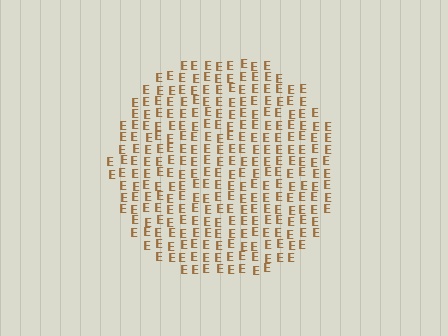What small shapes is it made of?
It is made of small letter E's.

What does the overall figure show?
The overall figure shows a circle.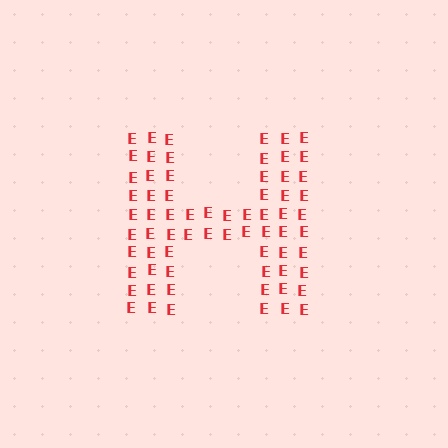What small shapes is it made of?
It is made of small letter E's.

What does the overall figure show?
The overall figure shows the letter H.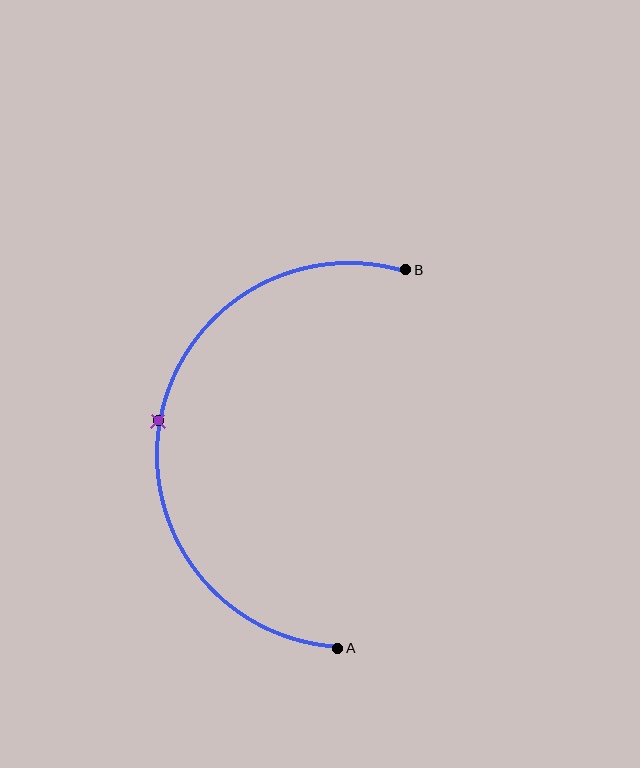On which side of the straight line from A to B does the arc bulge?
The arc bulges to the left of the straight line connecting A and B.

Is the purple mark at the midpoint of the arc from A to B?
Yes. The purple mark lies on the arc at equal arc-length from both A and B — it is the arc midpoint.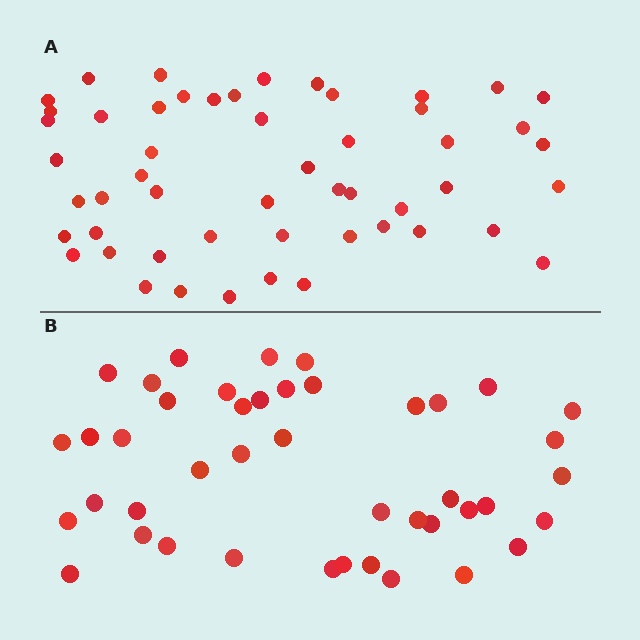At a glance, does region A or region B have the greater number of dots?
Region A (the top region) has more dots.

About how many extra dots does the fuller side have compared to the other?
Region A has roughly 8 or so more dots than region B.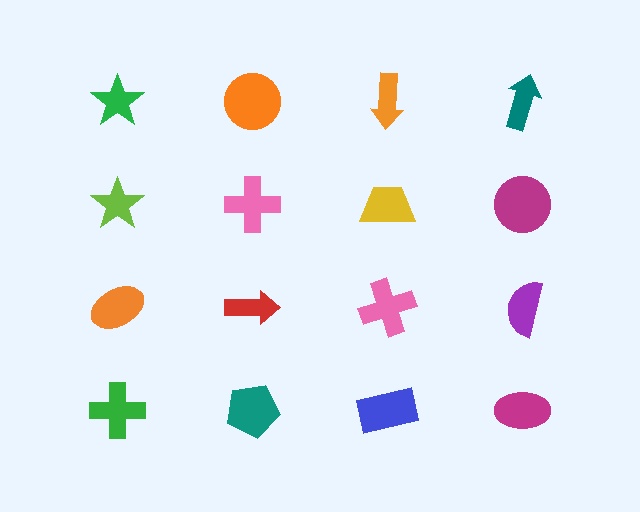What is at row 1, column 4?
A teal arrow.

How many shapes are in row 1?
4 shapes.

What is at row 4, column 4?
A magenta ellipse.